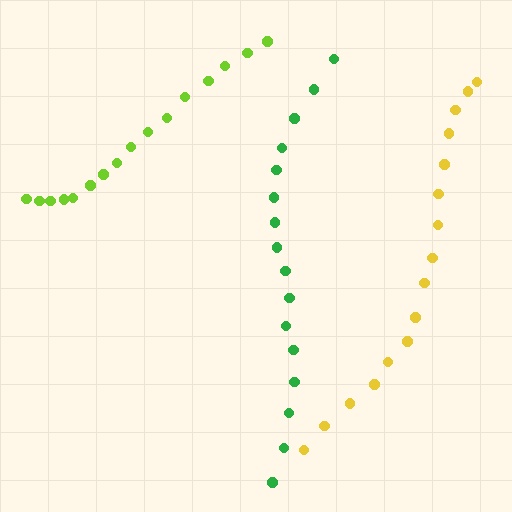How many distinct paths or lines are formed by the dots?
There are 3 distinct paths.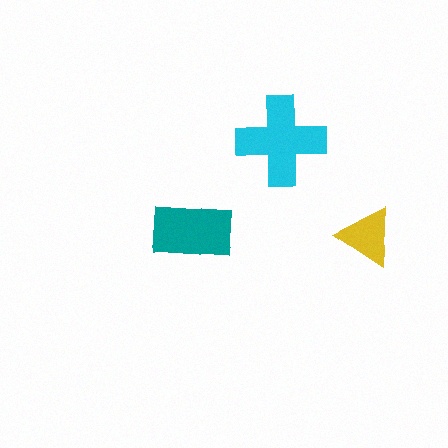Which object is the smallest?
The yellow triangle.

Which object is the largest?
The cyan cross.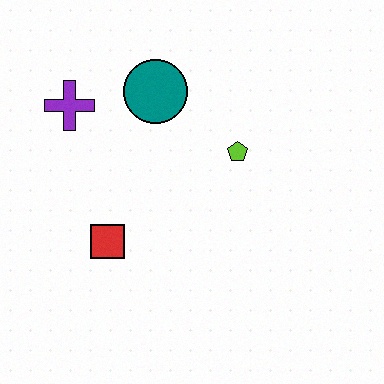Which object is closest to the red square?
The purple cross is closest to the red square.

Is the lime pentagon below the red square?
No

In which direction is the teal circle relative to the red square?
The teal circle is above the red square.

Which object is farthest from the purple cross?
The lime pentagon is farthest from the purple cross.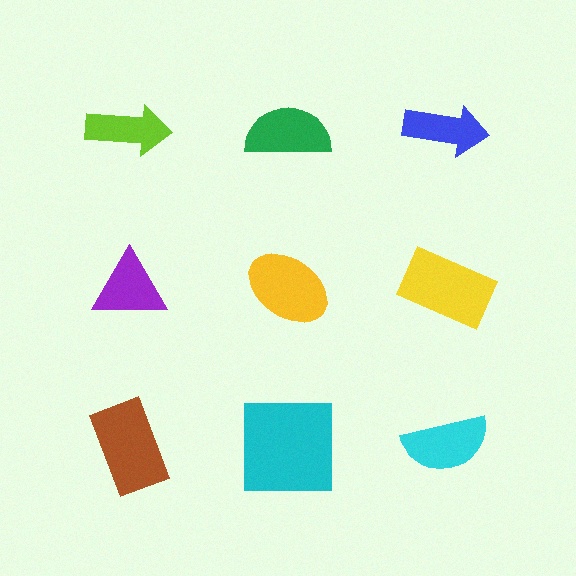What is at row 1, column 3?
A blue arrow.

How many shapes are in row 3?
3 shapes.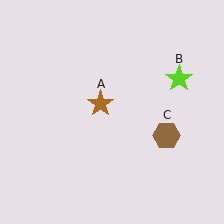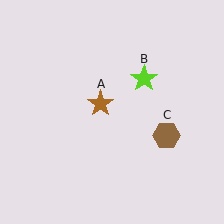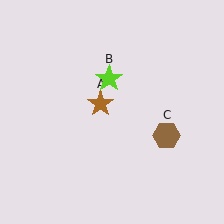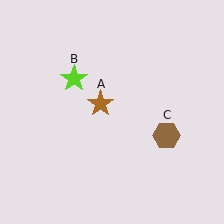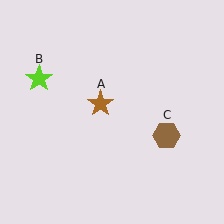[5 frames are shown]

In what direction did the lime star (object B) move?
The lime star (object B) moved left.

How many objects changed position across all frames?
1 object changed position: lime star (object B).